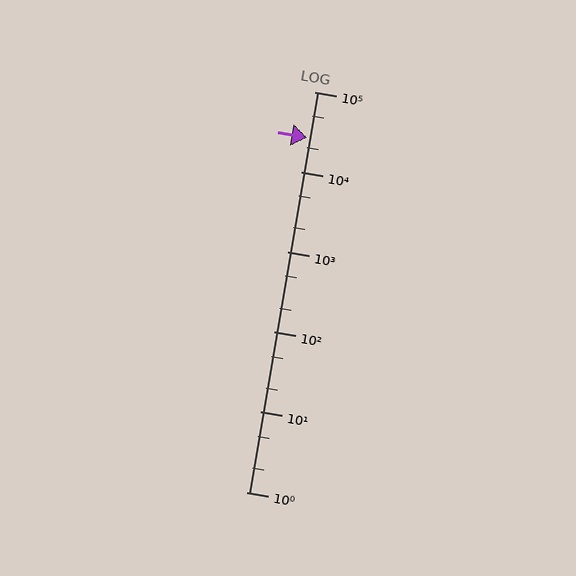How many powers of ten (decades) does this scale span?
The scale spans 5 decades, from 1 to 100000.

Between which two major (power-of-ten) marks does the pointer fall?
The pointer is between 10000 and 100000.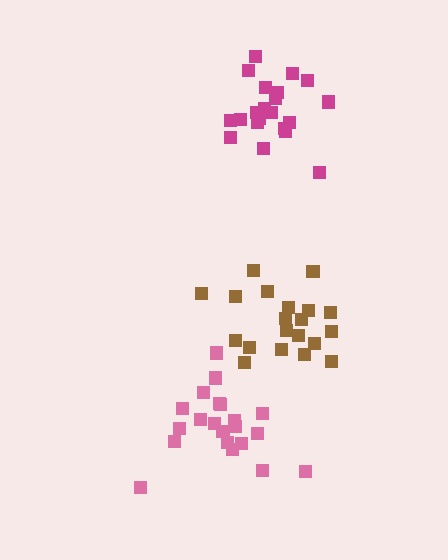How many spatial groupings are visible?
There are 3 spatial groupings.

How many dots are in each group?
Group 1: 21 dots, Group 2: 21 dots, Group 3: 20 dots (62 total).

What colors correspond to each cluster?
The clusters are colored: magenta, pink, brown.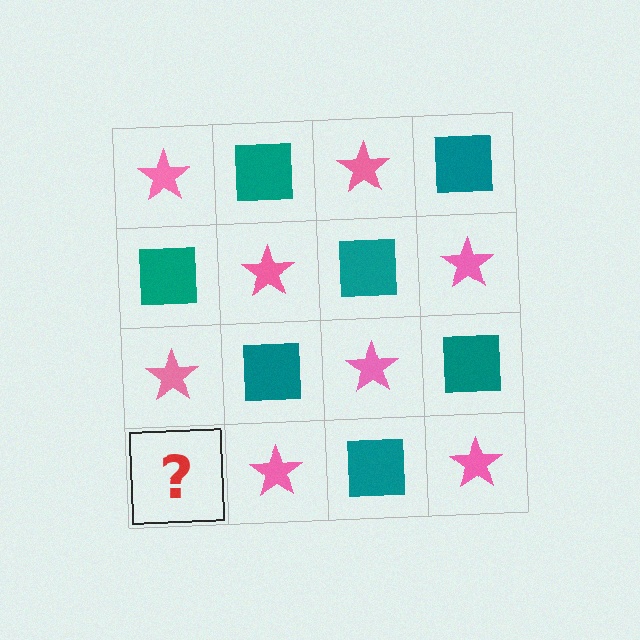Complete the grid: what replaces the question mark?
The question mark should be replaced with a teal square.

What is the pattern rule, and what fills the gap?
The rule is that it alternates pink star and teal square in a checkerboard pattern. The gap should be filled with a teal square.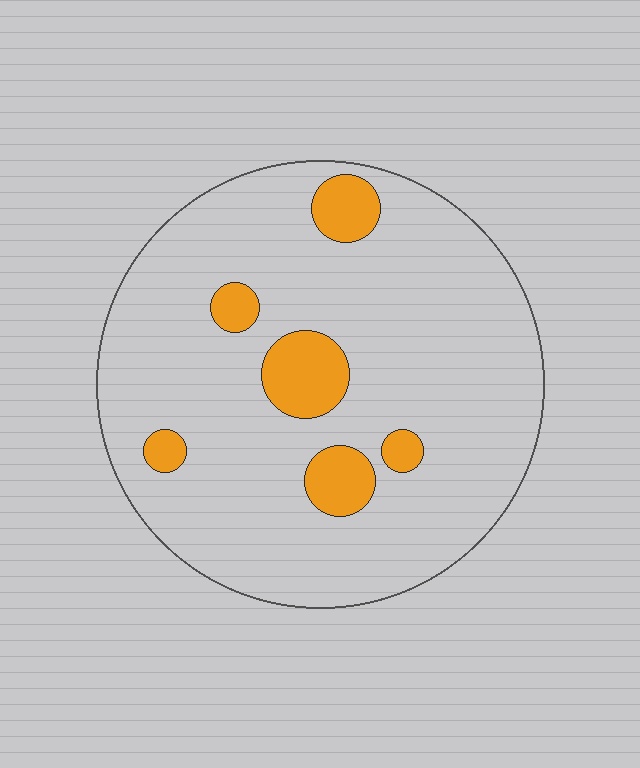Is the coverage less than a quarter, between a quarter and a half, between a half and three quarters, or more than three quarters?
Less than a quarter.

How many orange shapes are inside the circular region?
6.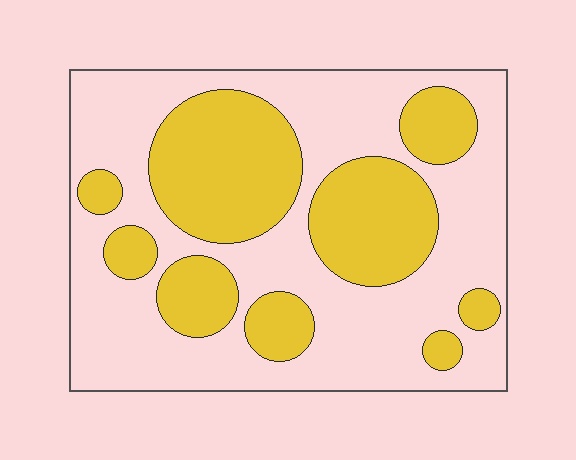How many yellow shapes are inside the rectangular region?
9.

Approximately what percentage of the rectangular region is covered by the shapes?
Approximately 40%.